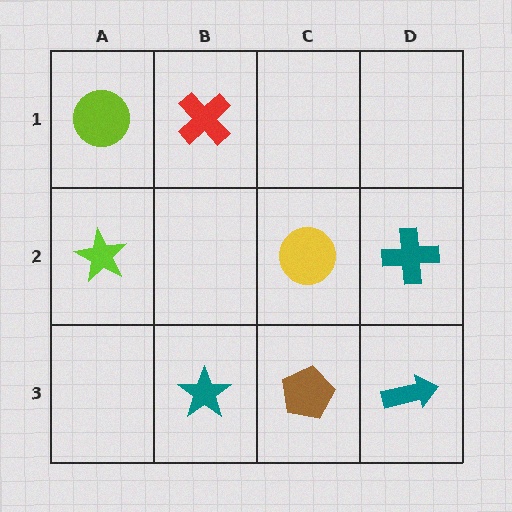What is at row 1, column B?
A red cross.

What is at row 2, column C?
A yellow circle.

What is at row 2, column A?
A lime star.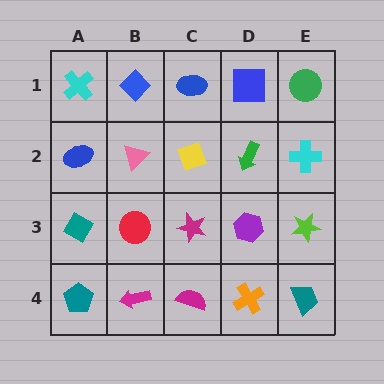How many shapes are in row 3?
5 shapes.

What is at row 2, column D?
A green arrow.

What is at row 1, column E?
A green circle.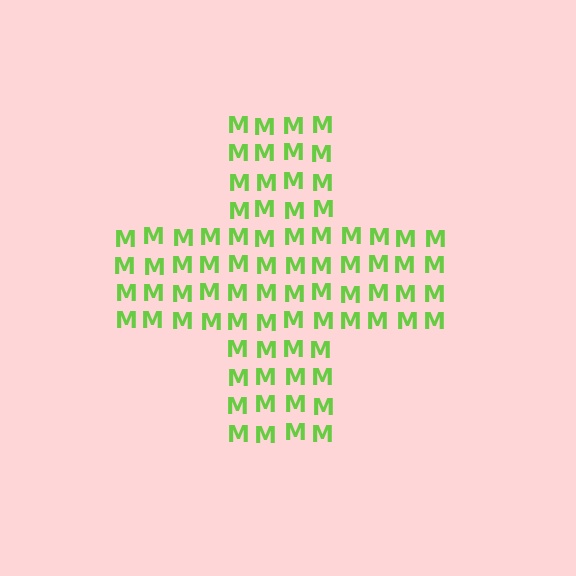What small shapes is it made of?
It is made of small letter M's.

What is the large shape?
The large shape is a cross.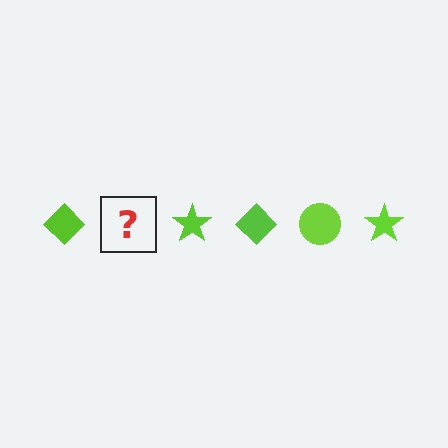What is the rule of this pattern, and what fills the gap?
The rule is that the pattern cycles through diamond, circle, star shapes in lime. The gap should be filled with a lime circle.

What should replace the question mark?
The question mark should be replaced with a lime circle.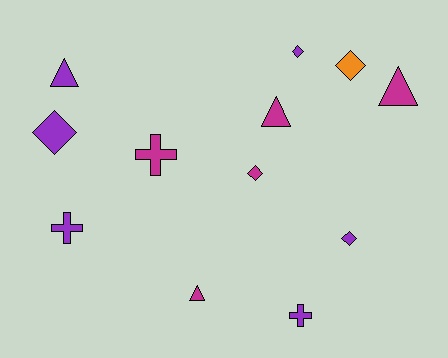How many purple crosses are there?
There are 2 purple crosses.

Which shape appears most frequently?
Diamond, with 5 objects.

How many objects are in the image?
There are 12 objects.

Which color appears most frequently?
Purple, with 6 objects.